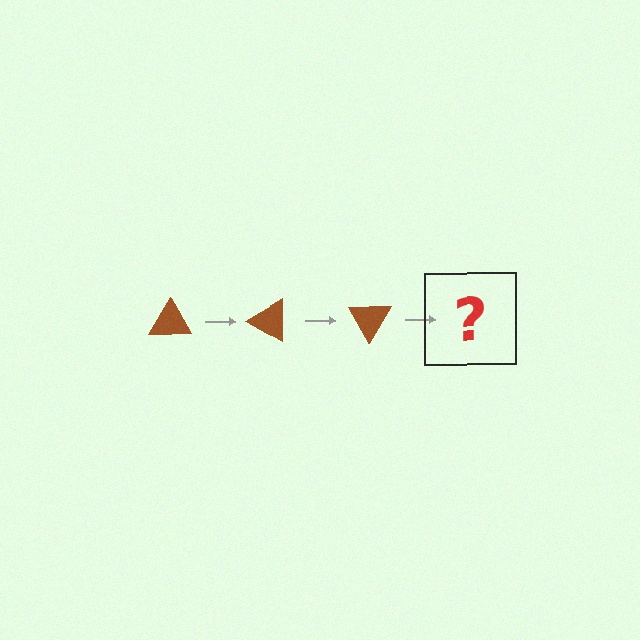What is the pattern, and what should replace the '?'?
The pattern is that the triangle rotates 30 degrees each step. The '?' should be a brown triangle rotated 90 degrees.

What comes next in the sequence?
The next element should be a brown triangle rotated 90 degrees.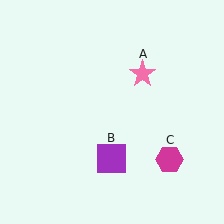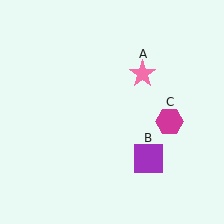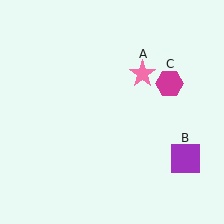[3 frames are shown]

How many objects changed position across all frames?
2 objects changed position: purple square (object B), magenta hexagon (object C).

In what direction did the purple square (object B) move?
The purple square (object B) moved right.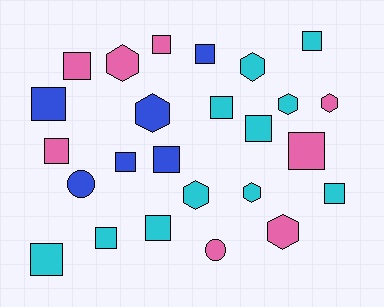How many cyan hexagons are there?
There are 4 cyan hexagons.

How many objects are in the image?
There are 25 objects.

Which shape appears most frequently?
Square, with 15 objects.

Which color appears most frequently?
Cyan, with 11 objects.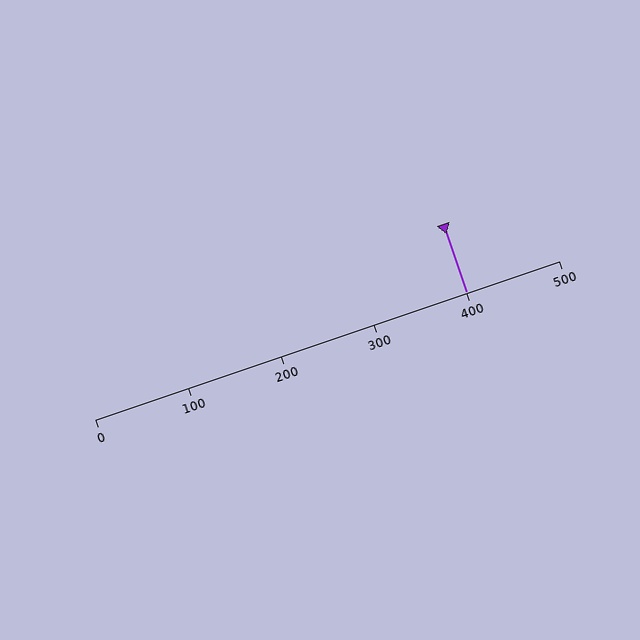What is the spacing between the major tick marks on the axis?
The major ticks are spaced 100 apart.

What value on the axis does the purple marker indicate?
The marker indicates approximately 400.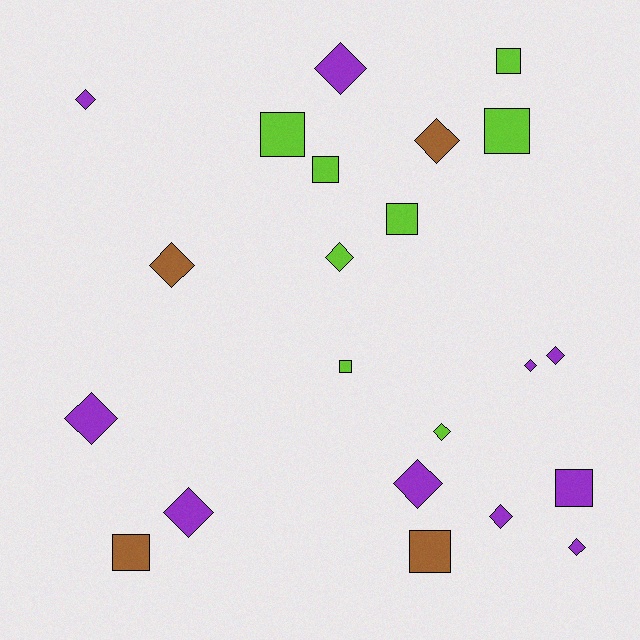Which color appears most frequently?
Purple, with 10 objects.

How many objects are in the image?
There are 22 objects.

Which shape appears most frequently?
Diamond, with 13 objects.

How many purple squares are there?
There is 1 purple square.